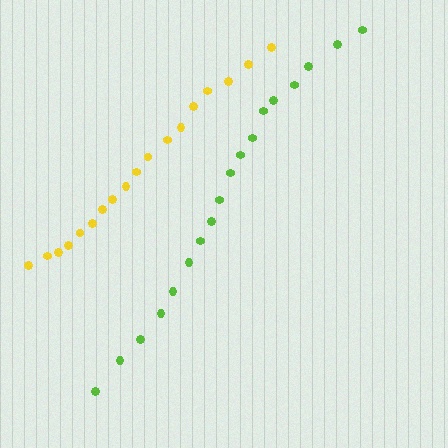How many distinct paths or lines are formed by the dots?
There are 2 distinct paths.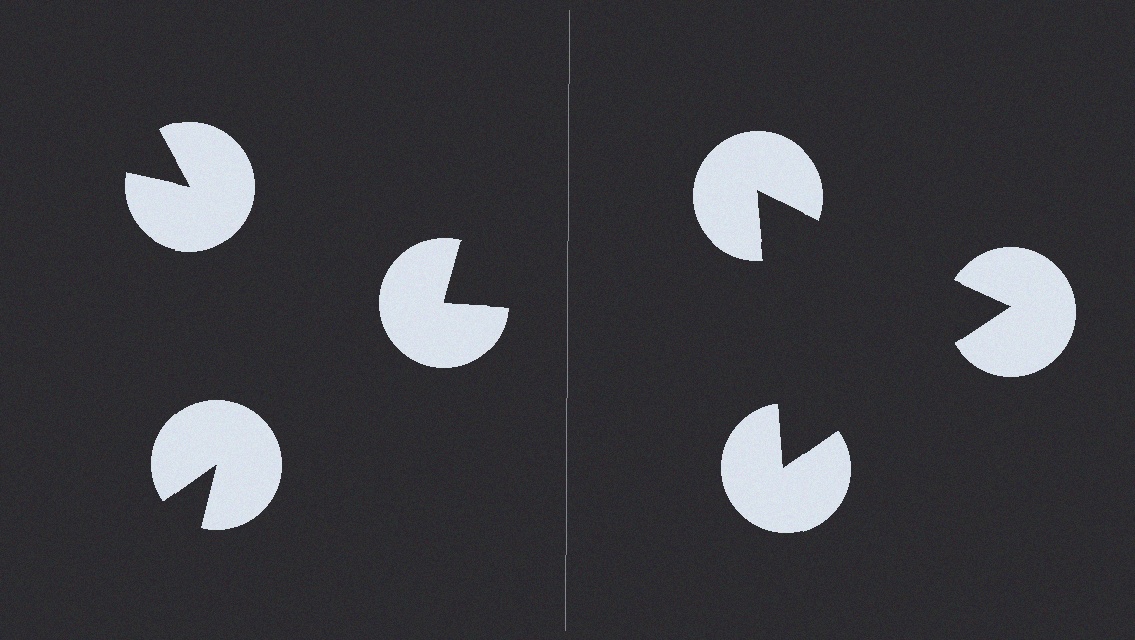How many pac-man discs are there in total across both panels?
6 — 3 on each side.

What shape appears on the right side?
An illusory triangle.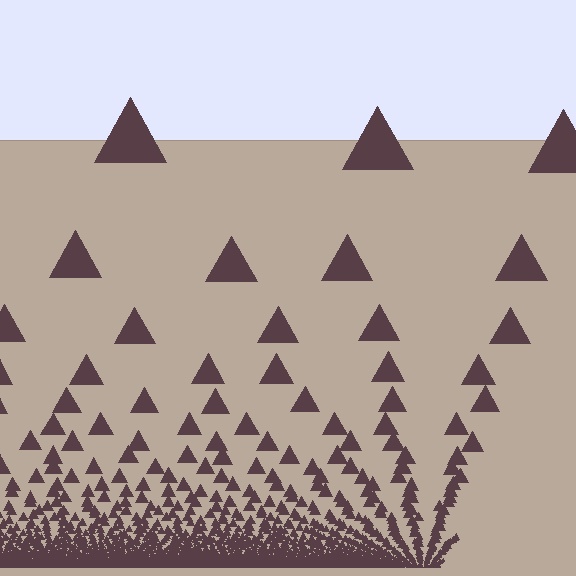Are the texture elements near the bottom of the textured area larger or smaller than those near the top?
Smaller. The gradient is inverted — elements near the bottom are smaller and denser.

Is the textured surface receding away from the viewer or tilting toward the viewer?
The surface appears to tilt toward the viewer. Texture elements get larger and sparser toward the top.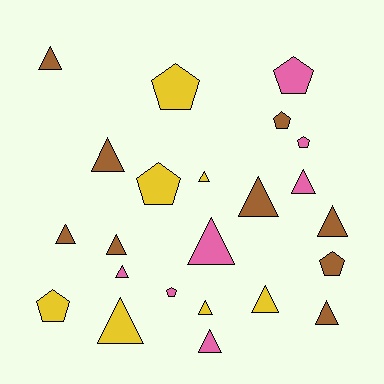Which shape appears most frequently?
Triangle, with 15 objects.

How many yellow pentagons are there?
There are 3 yellow pentagons.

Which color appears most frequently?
Brown, with 9 objects.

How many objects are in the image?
There are 23 objects.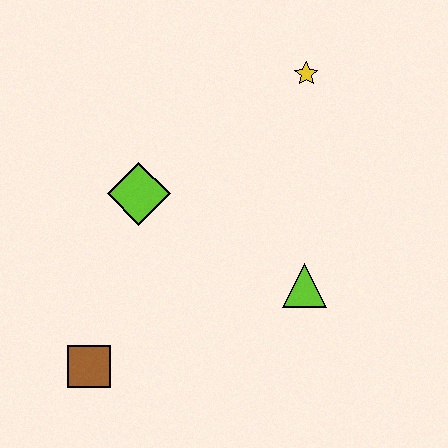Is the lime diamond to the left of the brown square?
No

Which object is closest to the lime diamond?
The brown square is closest to the lime diamond.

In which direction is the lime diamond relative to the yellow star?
The lime diamond is to the left of the yellow star.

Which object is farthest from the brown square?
The yellow star is farthest from the brown square.